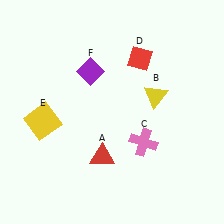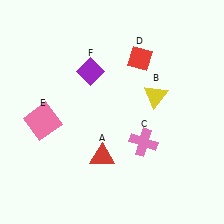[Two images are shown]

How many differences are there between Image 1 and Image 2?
There is 1 difference between the two images.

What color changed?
The square (E) changed from yellow in Image 1 to pink in Image 2.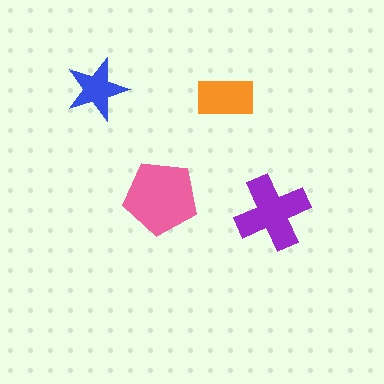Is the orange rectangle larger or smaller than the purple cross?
Smaller.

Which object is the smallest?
The blue star.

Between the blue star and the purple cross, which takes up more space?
The purple cross.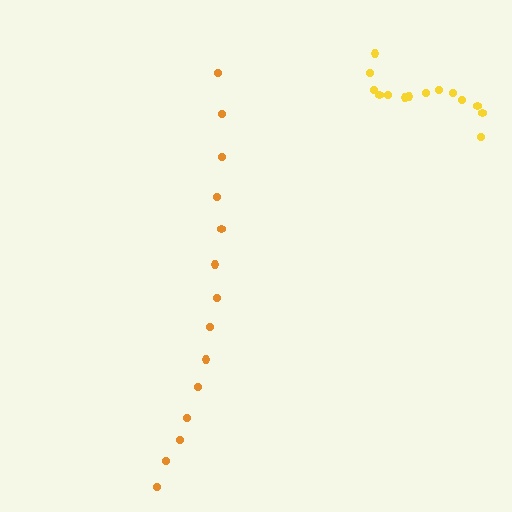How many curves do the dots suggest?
There are 2 distinct paths.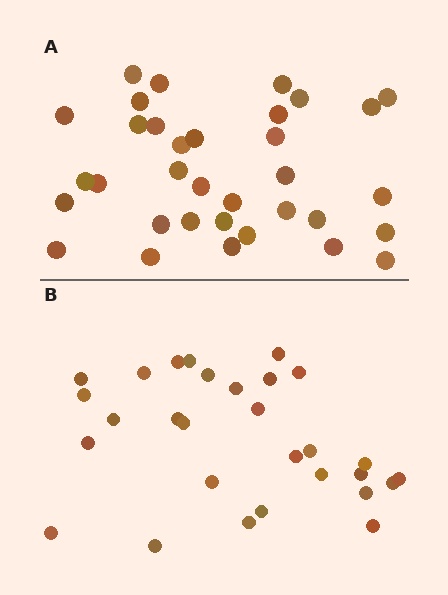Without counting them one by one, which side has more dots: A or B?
Region A (the top region) has more dots.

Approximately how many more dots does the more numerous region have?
Region A has about 5 more dots than region B.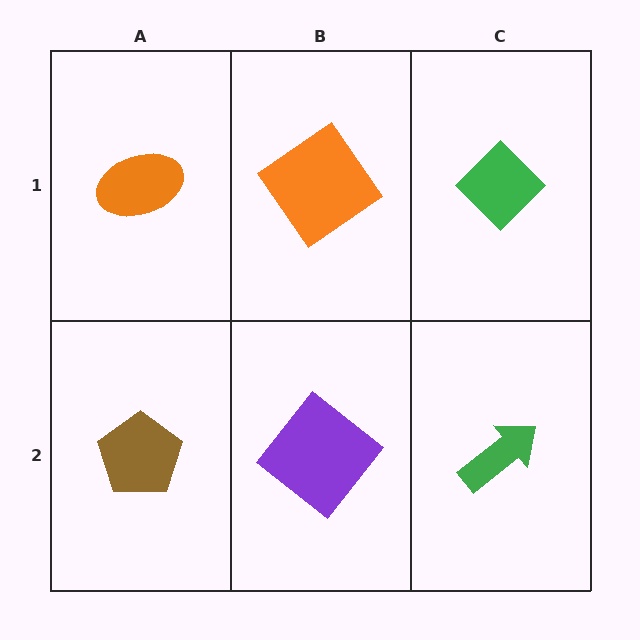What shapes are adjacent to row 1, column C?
A green arrow (row 2, column C), an orange diamond (row 1, column B).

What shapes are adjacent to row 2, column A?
An orange ellipse (row 1, column A), a purple diamond (row 2, column B).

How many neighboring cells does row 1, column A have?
2.